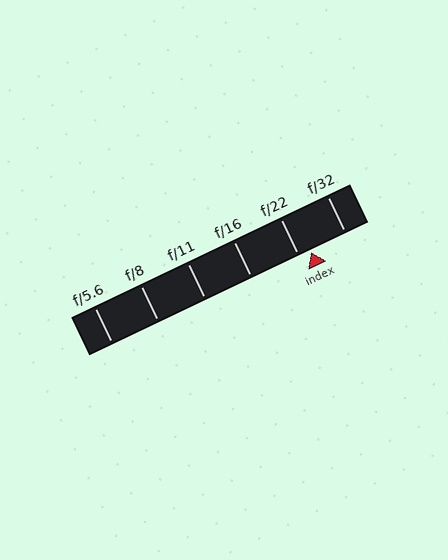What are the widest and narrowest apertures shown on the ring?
The widest aperture shown is f/5.6 and the narrowest is f/32.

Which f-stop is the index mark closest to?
The index mark is closest to f/22.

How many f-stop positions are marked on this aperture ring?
There are 6 f-stop positions marked.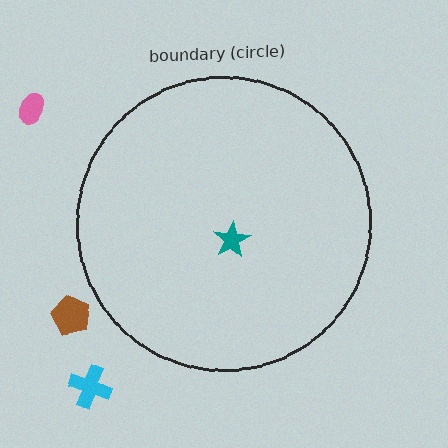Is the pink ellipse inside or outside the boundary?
Outside.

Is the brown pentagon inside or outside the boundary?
Outside.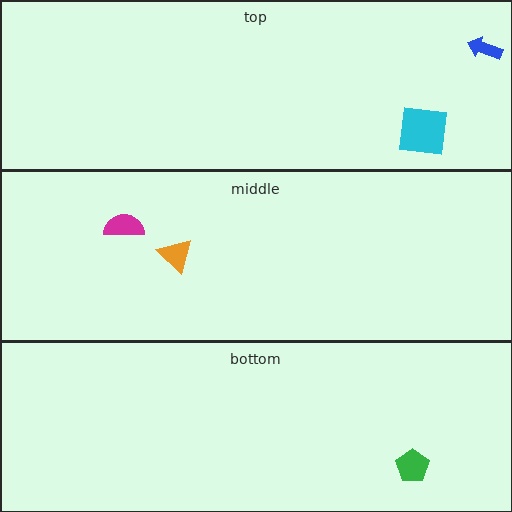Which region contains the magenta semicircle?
The middle region.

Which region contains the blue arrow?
The top region.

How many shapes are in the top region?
2.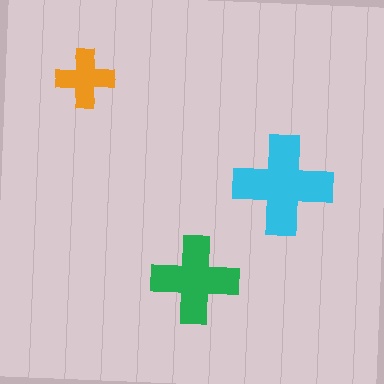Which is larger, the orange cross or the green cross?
The green one.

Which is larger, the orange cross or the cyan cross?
The cyan one.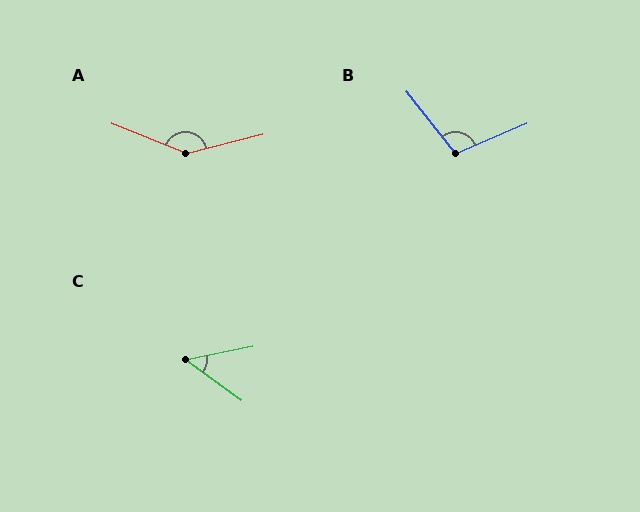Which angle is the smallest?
C, at approximately 48 degrees.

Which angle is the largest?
A, at approximately 144 degrees.